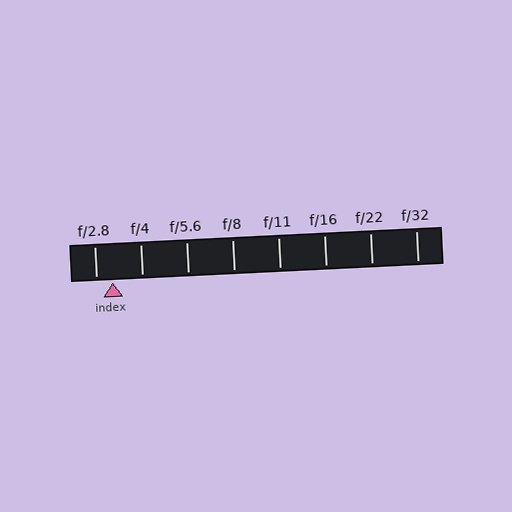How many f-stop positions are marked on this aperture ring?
There are 8 f-stop positions marked.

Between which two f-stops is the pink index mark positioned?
The index mark is between f/2.8 and f/4.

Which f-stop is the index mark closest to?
The index mark is closest to f/2.8.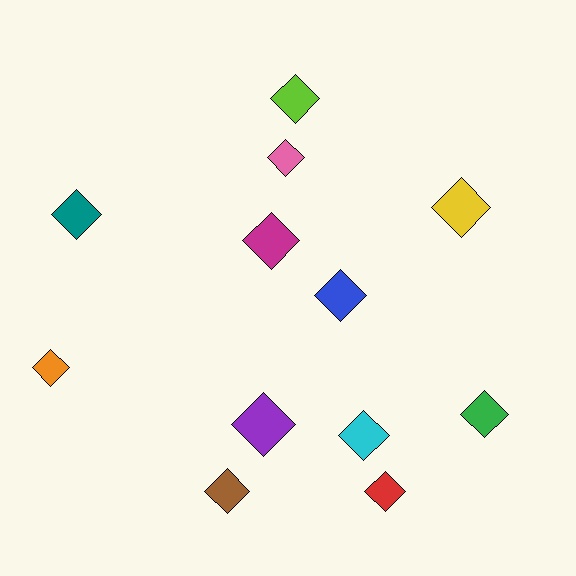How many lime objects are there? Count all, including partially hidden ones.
There is 1 lime object.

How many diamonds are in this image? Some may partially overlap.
There are 12 diamonds.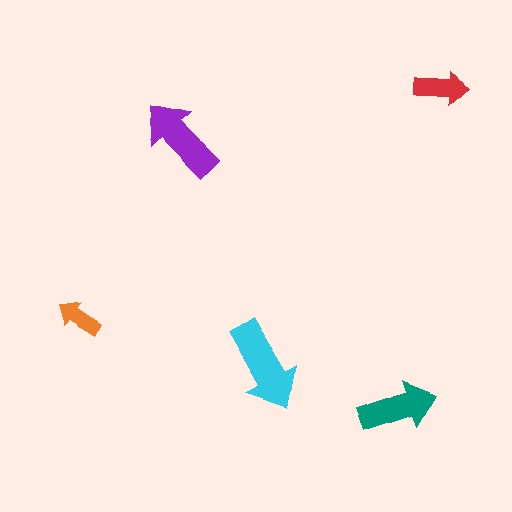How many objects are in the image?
There are 5 objects in the image.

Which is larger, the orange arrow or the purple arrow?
The purple one.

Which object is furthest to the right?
The red arrow is rightmost.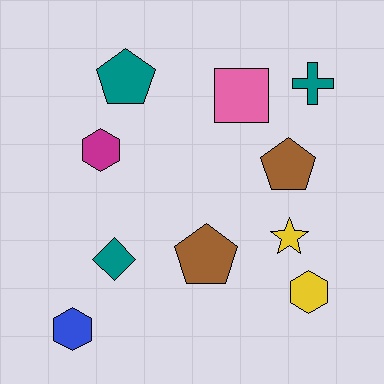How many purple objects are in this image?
There are no purple objects.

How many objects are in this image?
There are 10 objects.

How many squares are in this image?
There is 1 square.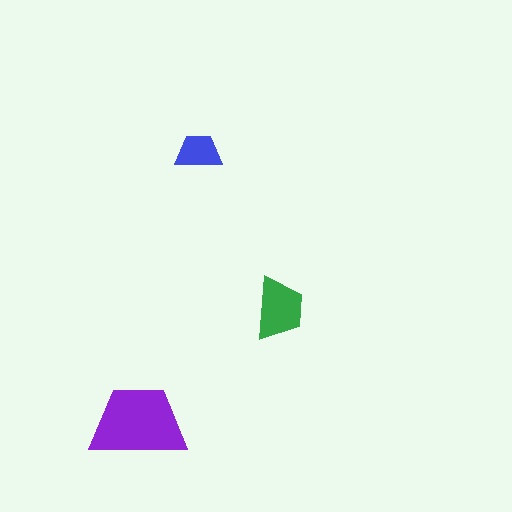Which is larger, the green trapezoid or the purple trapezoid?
The purple one.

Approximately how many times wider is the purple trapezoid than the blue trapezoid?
About 2 times wider.